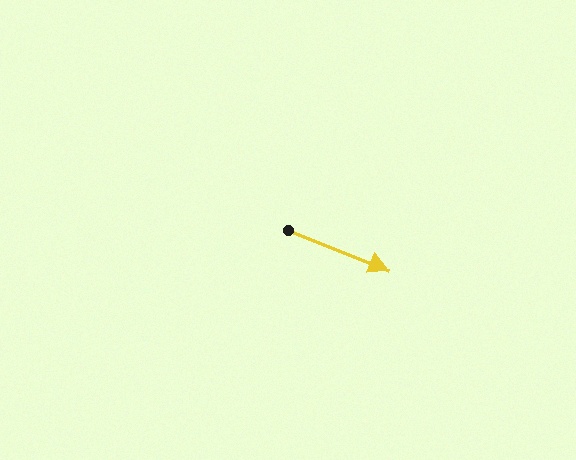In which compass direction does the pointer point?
East.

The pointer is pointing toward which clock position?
Roughly 4 o'clock.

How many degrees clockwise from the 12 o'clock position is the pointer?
Approximately 112 degrees.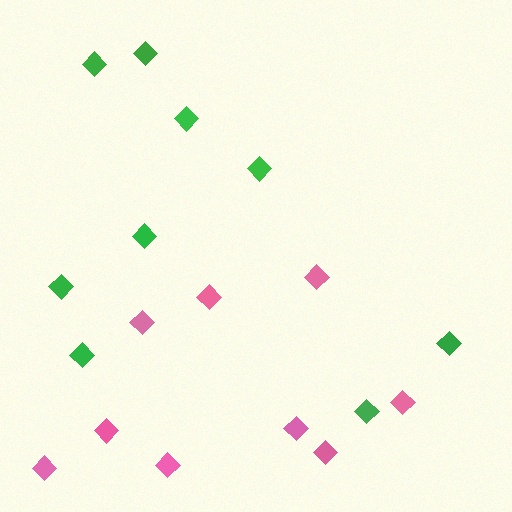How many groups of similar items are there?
There are 2 groups: one group of pink diamonds (9) and one group of green diamonds (9).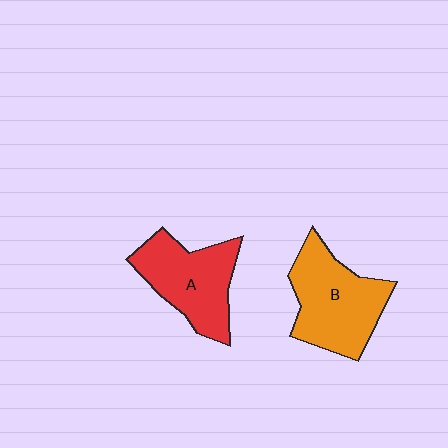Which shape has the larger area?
Shape B (orange).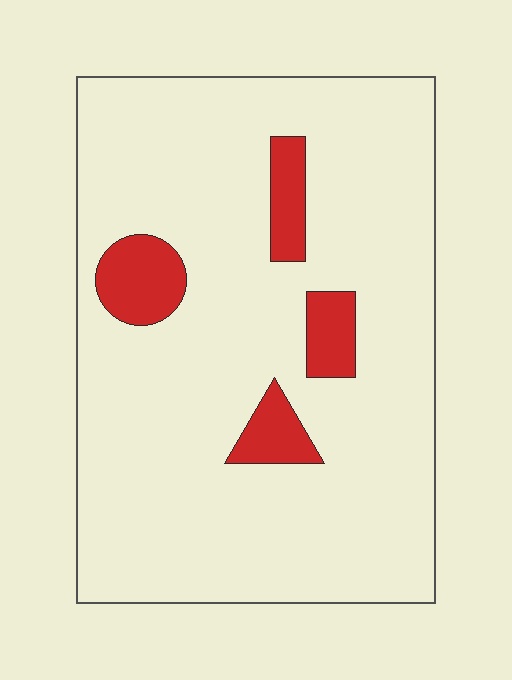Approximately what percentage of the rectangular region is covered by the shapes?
Approximately 10%.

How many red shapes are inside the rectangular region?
4.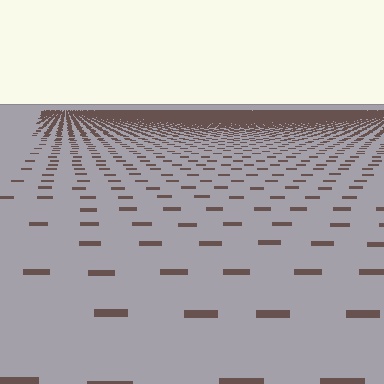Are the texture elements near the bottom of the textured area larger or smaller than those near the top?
Larger. Near the bottom, elements are closer to the viewer and appear at a bigger on-screen size.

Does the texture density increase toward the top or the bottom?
Density increases toward the top.